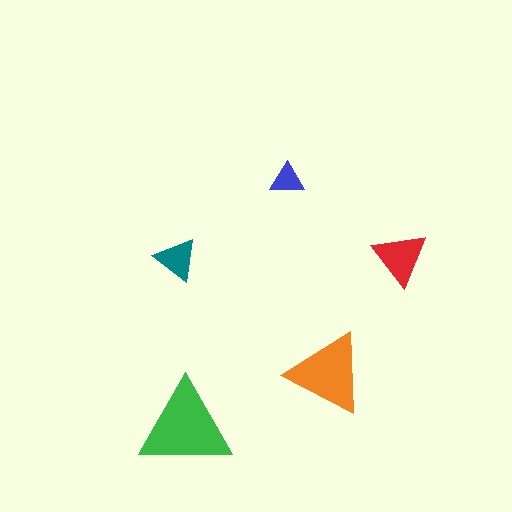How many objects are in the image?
There are 5 objects in the image.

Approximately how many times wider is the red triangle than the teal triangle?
About 1.5 times wider.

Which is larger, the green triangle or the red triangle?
The green one.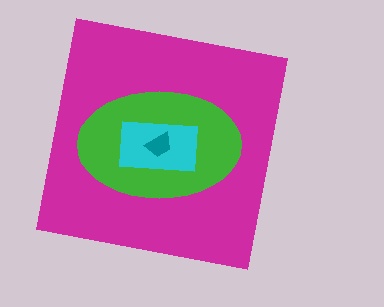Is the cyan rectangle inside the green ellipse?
Yes.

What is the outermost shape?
The magenta square.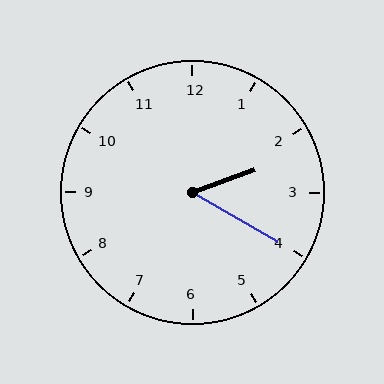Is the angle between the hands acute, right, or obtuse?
It is acute.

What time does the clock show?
2:20.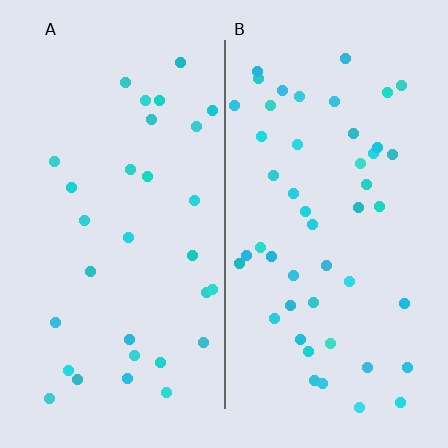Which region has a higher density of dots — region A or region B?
B (the right).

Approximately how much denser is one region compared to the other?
Approximately 1.6× — region B over region A.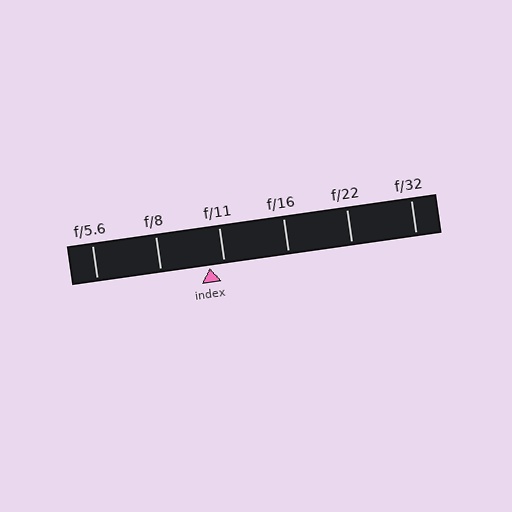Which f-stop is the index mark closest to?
The index mark is closest to f/11.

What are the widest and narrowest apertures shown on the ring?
The widest aperture shown is f/5.6 and the narrowest is f/32.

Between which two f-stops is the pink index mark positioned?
The index mark is between f/8 and f/11.